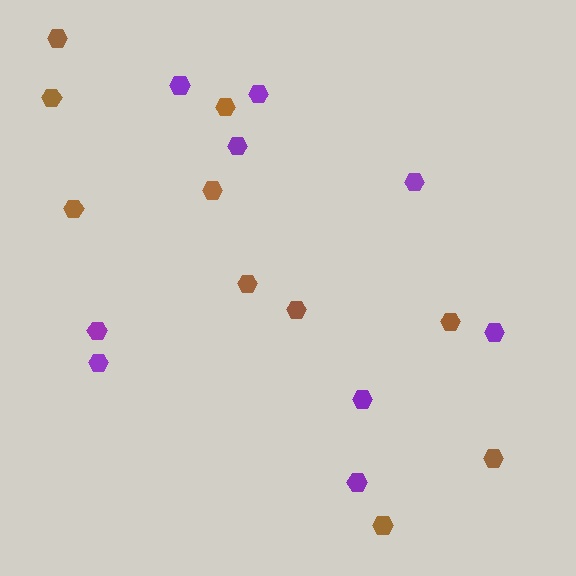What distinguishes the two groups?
There are 2 groups: one group of purple hexagons (9) and one group of brown hexagons (10).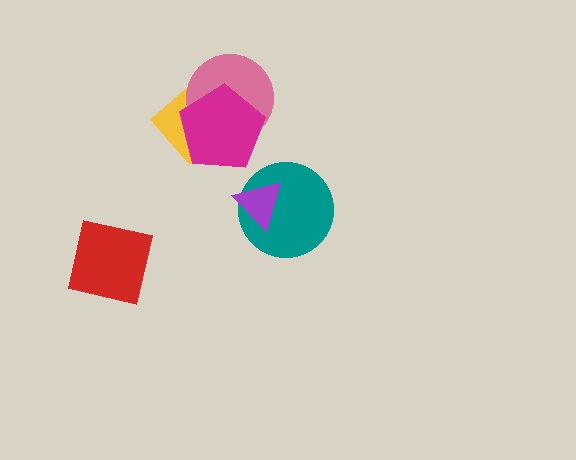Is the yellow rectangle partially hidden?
Yes, it is partially covered by another shape.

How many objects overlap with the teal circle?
1 object overlaps with the teal circle.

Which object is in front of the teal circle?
The purple triangle is in front of the teal circle.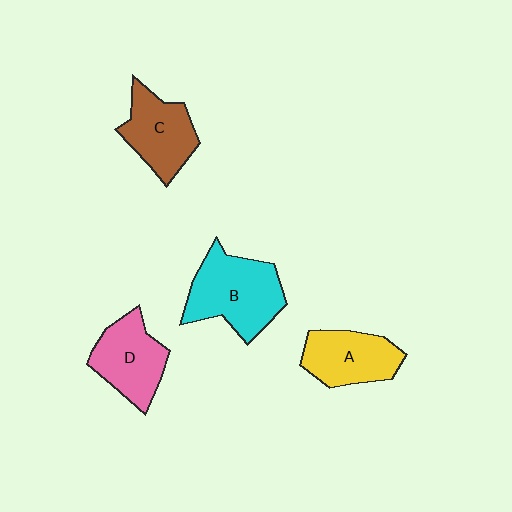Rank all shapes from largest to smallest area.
From largest to smallest: B (cyan), D (pink), C (brown), A (yellow).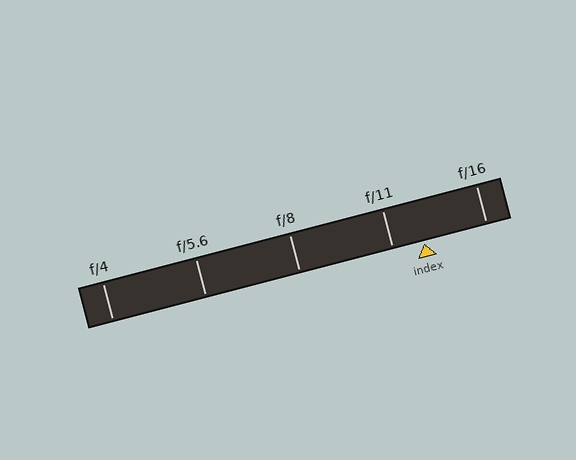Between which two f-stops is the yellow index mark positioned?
The index mark is between f/11 and f/16.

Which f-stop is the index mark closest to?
The index mark is closest to f/11.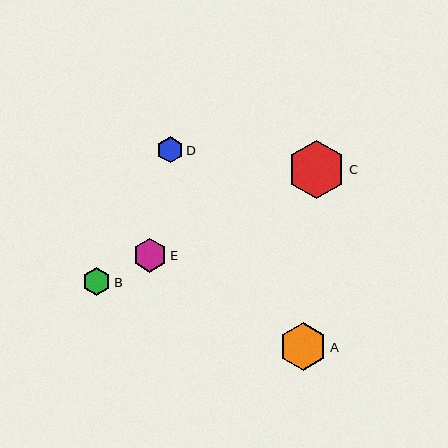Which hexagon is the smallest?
Hexagon D is the smallest with a size of approximately 26 pixels.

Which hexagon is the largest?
Hexagon C is the largest with a size of approximately 59 pixels.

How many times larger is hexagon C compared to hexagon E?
Hexagon C is approximately 1.7 times the size of hexagon E.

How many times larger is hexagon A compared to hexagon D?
Hexagon A is approximately 1.8 times the size of hexagon D.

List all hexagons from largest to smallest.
From largest to smallest: C, A, E, B, D.